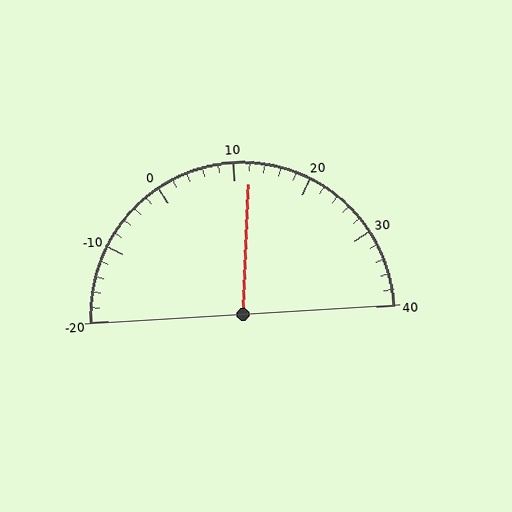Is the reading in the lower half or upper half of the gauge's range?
The reading is in the upper half of the range (-20 to 40).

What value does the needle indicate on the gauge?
The needle indicates approximately 12.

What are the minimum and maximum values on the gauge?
The gauge ranges from -20 to 40.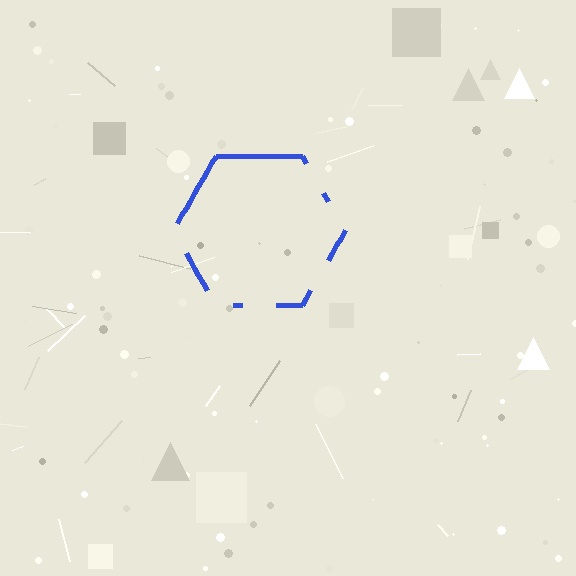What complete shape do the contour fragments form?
The contour fragments form a hexagon.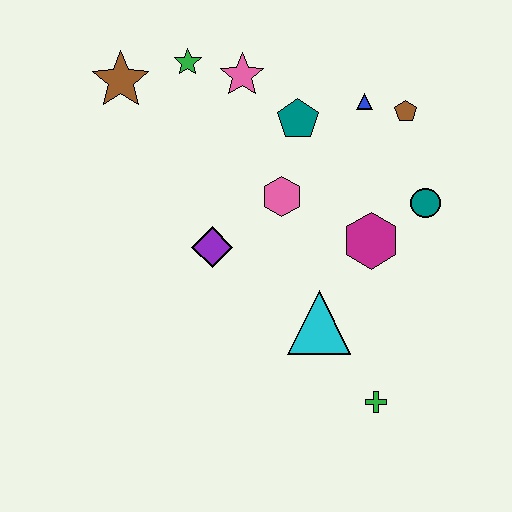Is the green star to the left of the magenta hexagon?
Yes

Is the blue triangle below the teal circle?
No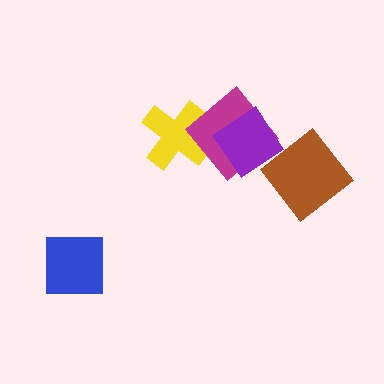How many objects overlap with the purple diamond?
1 object overlaps with the purple diamond.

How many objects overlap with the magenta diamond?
2 objects overlap with the magenta diamond.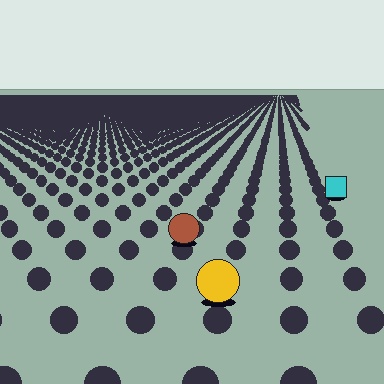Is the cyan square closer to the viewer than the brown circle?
No. The brown circle is closer — you can tell from the texture gradient: the ground texture is coarser near it.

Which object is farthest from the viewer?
The cyan square is farthest from the viewer. It appears smaller and the ground texture around it is denser.